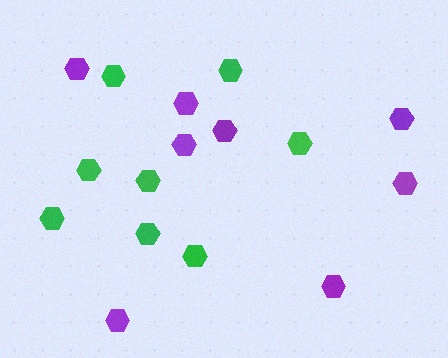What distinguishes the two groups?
There are 2 groups: one group of green hexagons (8) and one group of purple hexagons (8).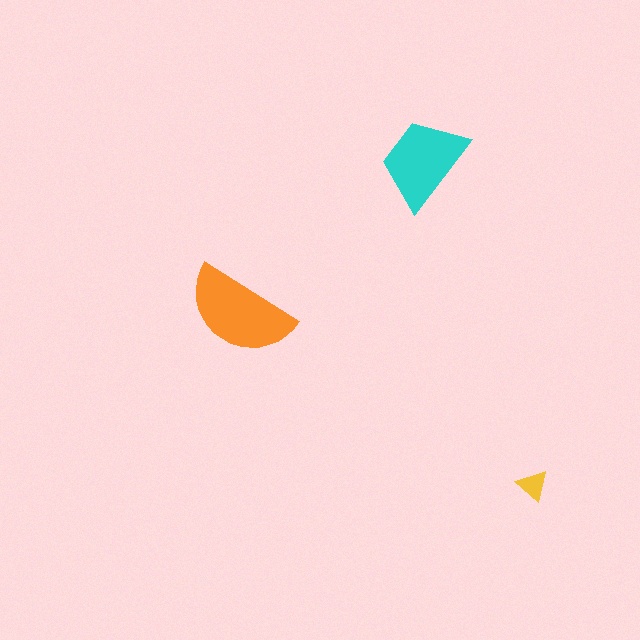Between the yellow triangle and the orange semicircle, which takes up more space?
The orange semicircle.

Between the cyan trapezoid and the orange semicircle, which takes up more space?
The orange semicircle.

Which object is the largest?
The orange semicircle.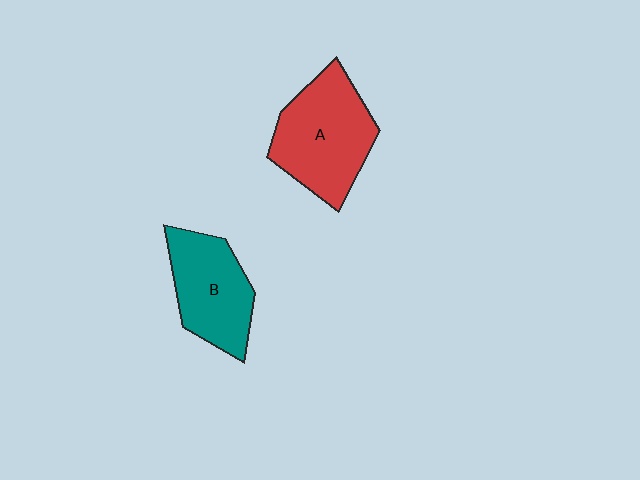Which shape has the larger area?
Shape A (red).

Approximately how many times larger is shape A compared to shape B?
Approximately 1.2 times.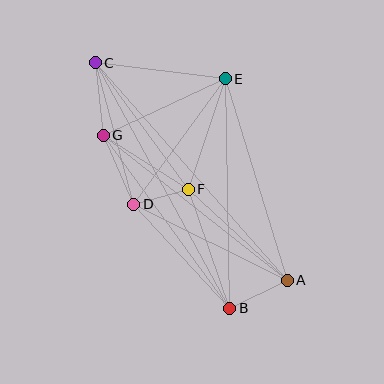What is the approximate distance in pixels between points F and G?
The distance between F and G is approximately 101 pixels.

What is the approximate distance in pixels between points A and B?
The distance between A and B is approximately 64 pixels.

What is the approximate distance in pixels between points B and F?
The distance between B and F is approximately 126 pixels.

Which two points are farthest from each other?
Points A and C are farthest from each other.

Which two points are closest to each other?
Points D and F are closest to each other.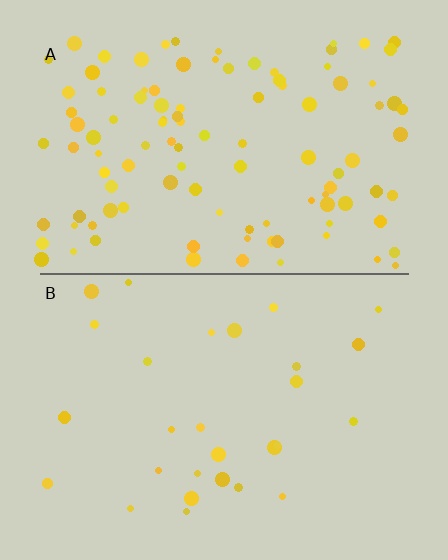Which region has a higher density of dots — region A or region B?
A (the top).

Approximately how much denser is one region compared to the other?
Approximately 3.7× — region A over region B.